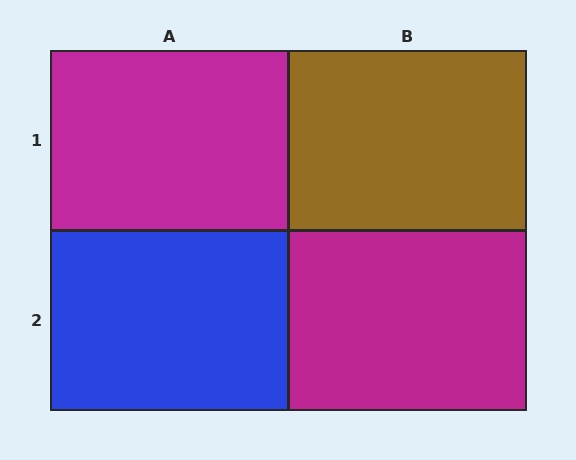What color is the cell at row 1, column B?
Brown.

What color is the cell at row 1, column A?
Magenta.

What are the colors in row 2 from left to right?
Blue, magenta.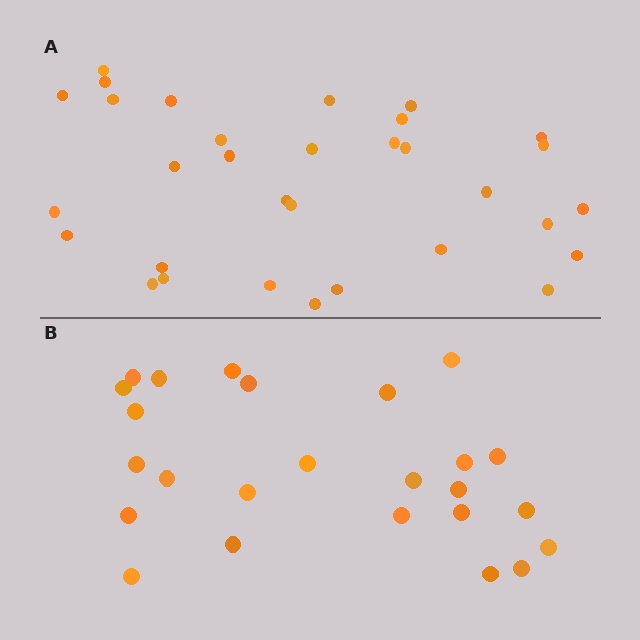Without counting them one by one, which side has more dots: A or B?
Region A (the top region) has more dots.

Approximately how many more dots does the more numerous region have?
Region A has roughly 8 or so more dots than region B.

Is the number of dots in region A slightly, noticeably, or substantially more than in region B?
Region A has noticeably more, but not dramatically so. The ratio is roughly 1.3 to 1.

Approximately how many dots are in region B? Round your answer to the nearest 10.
About 20 dots. (The exact count is 25, which rounds to 20.)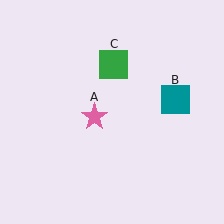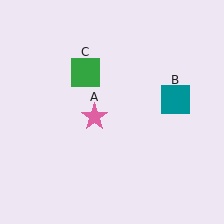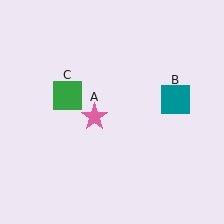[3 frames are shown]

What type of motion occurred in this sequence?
The green square (object C) rotated counterclockwise around the center of the scene.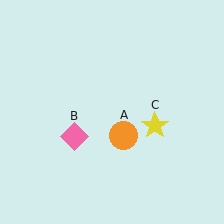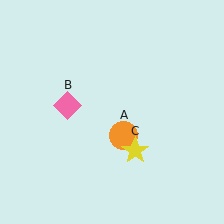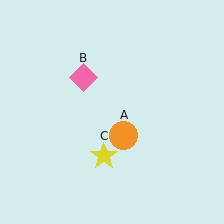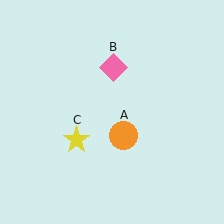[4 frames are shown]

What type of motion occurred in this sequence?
The pink diamond (object B), yellow star (object C) rotated clockwise around the center of the scene.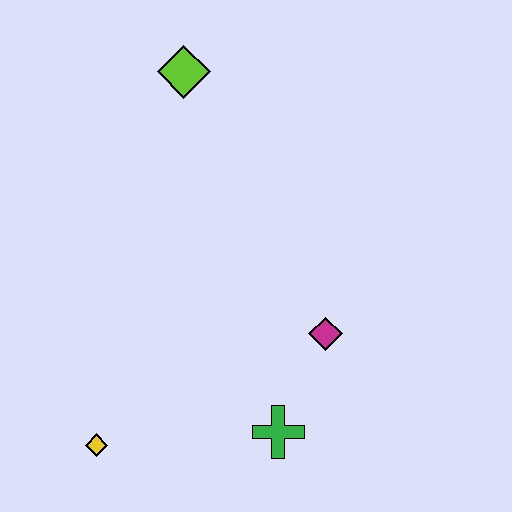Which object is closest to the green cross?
The magenta diamond is closest to the green cross.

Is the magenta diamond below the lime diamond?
Yes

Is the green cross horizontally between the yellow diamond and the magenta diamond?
Yes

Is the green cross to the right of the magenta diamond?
No